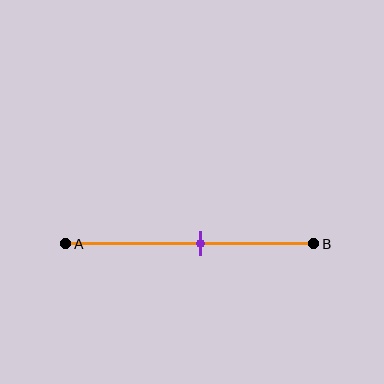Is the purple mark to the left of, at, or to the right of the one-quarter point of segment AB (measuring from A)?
The purple mark is to the right of the one-quarter point of segment AB.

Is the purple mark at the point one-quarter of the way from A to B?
No, the mark is at about 55% from A, not at the 25% one-quarter point.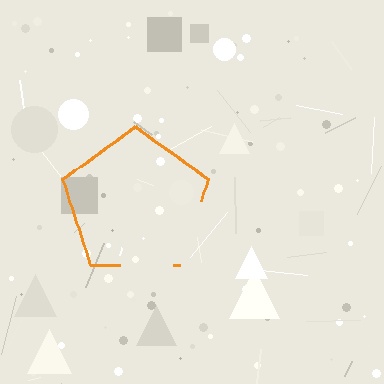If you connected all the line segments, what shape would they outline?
They would outline a pentagon.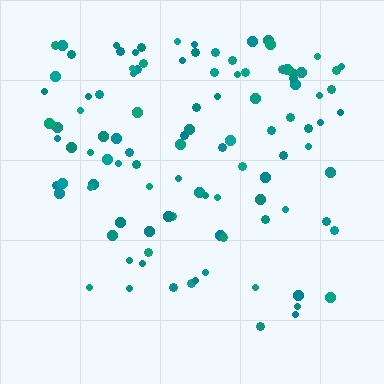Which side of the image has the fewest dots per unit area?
The bottom.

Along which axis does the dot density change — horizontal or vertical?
Vertical.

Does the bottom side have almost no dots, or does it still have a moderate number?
Still a moderate number, just noticeably fewer than the top.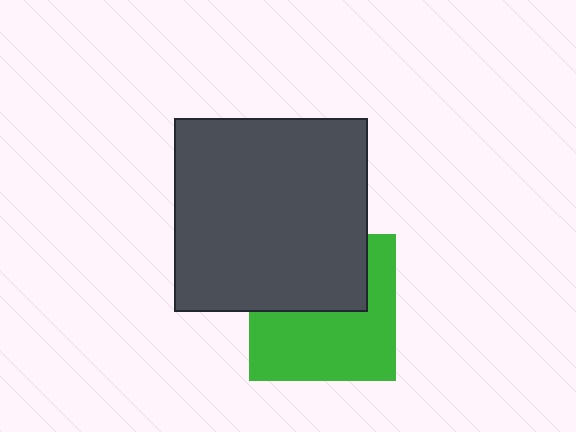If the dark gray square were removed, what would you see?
You would see the complete green square.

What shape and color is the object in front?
The object in front is a dark gray square.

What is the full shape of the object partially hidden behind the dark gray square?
The partially hidden object is a green square.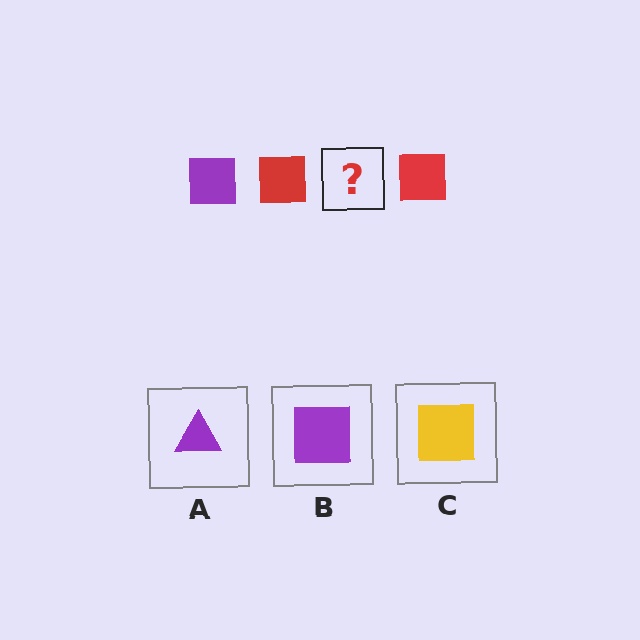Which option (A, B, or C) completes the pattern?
B.